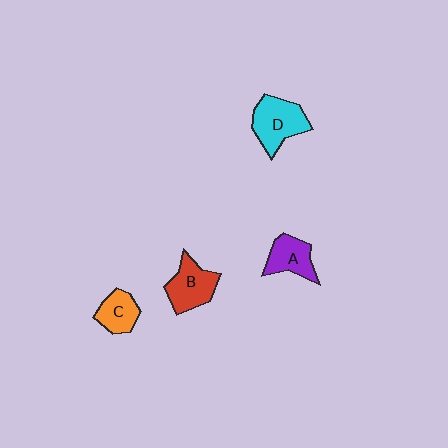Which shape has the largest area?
Shape D (cyan).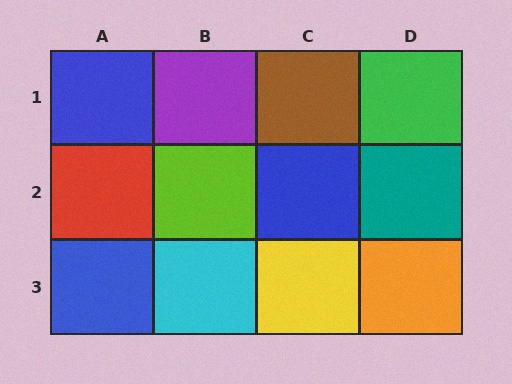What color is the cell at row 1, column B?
Purple.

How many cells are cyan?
1 cell is cyan.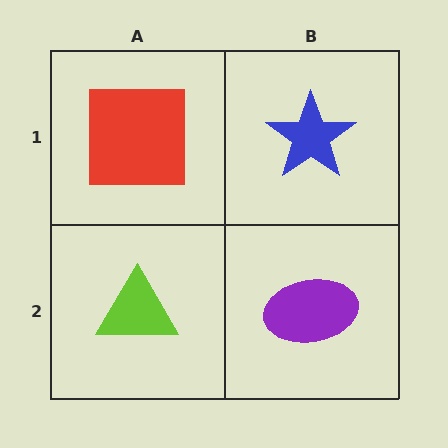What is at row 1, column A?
A red square.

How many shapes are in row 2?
2 shapes.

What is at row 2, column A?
A lime triangle.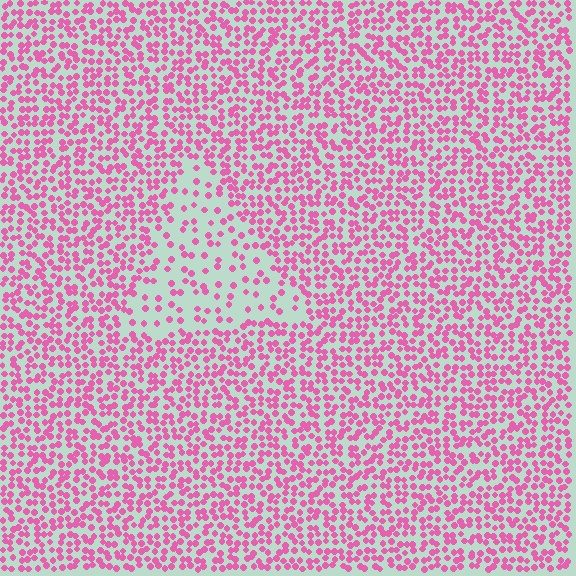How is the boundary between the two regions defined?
The boundary is defined by a change in element density (approximately 2.4x ratio). All elements are the same color, size, and shape.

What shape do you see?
I see a triangle.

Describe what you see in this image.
The image contains small pink elements arranged at two different densities. A triangle-shaped region is visible where the elements are less densely packed than the surrounding area.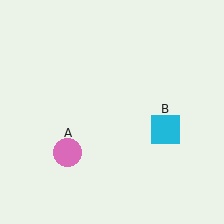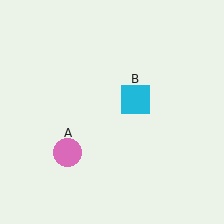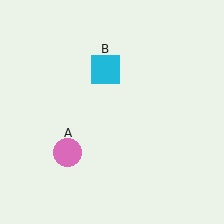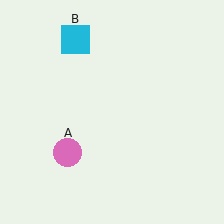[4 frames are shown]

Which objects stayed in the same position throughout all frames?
Pink circle (object A) remained stationary.